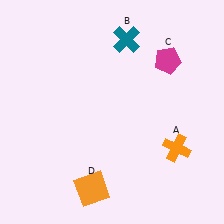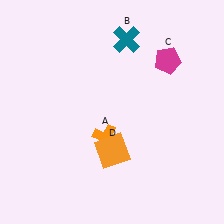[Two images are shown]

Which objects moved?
The objects that moved are: the orange cross (A), the orange square (D).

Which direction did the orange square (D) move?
The orange square (D) moved up.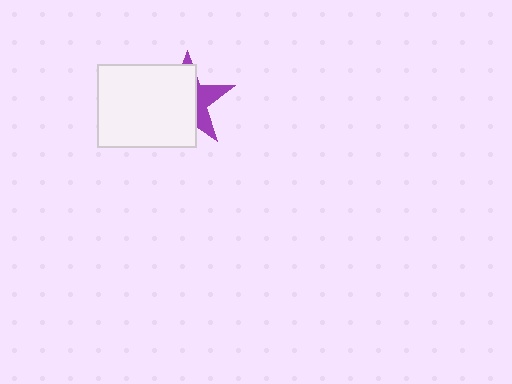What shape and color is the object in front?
The object in front is a white rectangle.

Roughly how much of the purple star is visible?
A small part of it is visible (roughly 33%).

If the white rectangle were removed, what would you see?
You would see the complete purple star.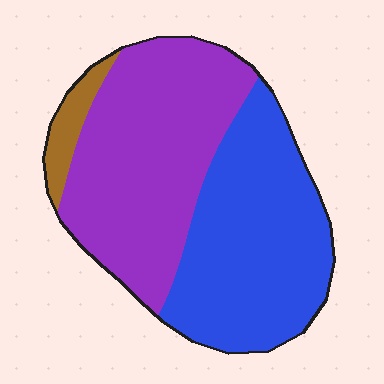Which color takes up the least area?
Brown, at roughly 5%.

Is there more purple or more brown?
Purple.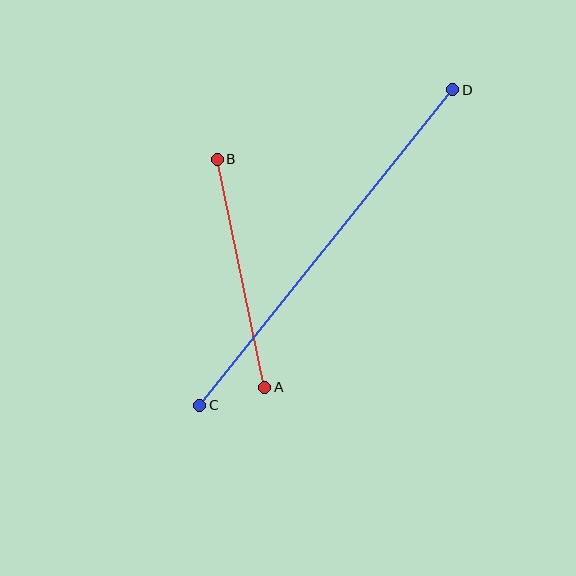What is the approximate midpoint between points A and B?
The midpoint is at approximately (241, 273) pixels.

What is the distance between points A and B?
The distance is approximately 233 pixels.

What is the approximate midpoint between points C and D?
The midpoint is at approximately (326, 247) pixels.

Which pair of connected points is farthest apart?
Points C and D are farthest apart.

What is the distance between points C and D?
The distance is approximately 404 pixels.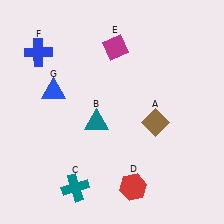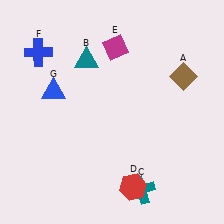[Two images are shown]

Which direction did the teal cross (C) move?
The teal cross (C) moved right.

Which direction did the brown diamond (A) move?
The brown diamond (A) moved up.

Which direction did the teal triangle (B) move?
The teal triangle (B) moved up.